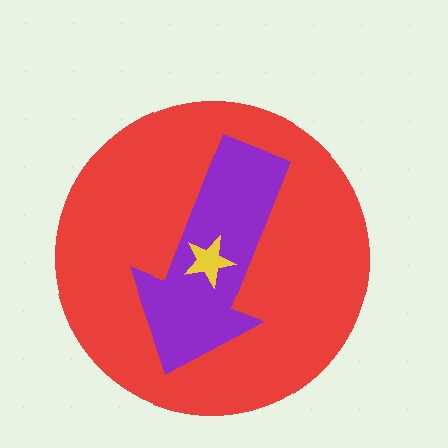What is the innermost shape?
The yellow star.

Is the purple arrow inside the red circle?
Yes.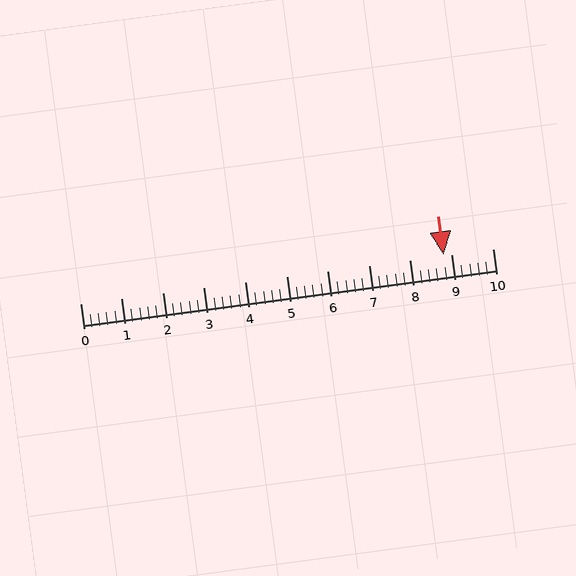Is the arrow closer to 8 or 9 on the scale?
The arrow is closer to 9.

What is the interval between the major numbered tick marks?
The major tick marks are spaced 1 units apart.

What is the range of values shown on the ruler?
The ruler shows values from 0 to 10.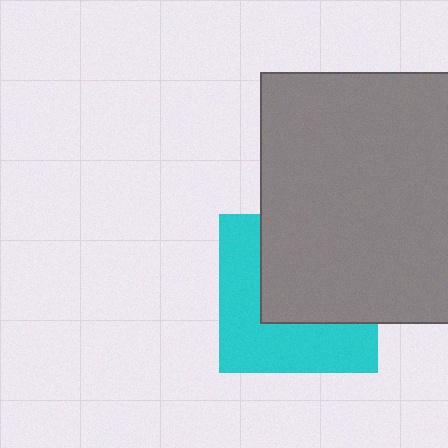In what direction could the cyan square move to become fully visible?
The cyan square could move toward the lower-left. That would shift it out from behind the gray square entirely.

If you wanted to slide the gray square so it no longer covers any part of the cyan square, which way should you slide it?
Slide it toward the upper-right — that is the most direct way to separate the two shapes.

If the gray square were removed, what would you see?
You would see the complete cyan square.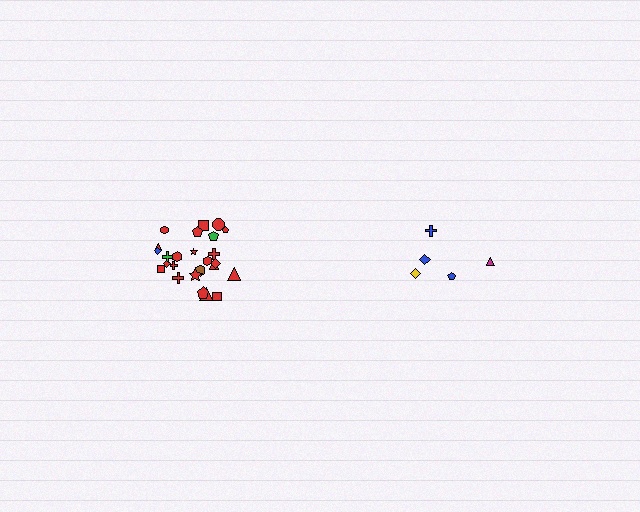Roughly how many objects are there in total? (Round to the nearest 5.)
Roughly 30 objects in total.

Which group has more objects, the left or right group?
The left group.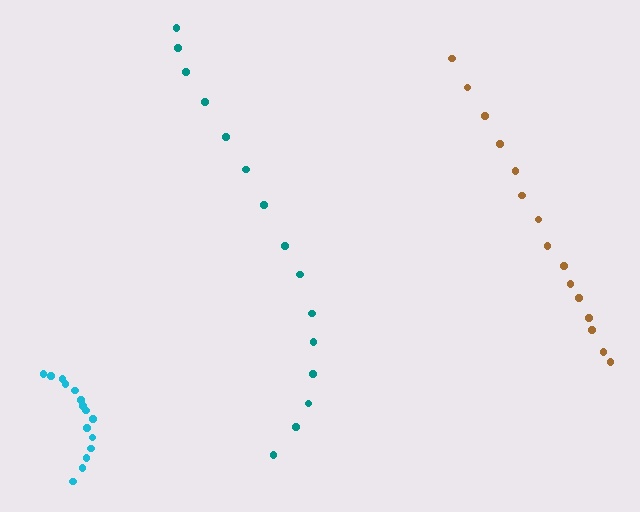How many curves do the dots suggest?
There are 3 distinct paths.